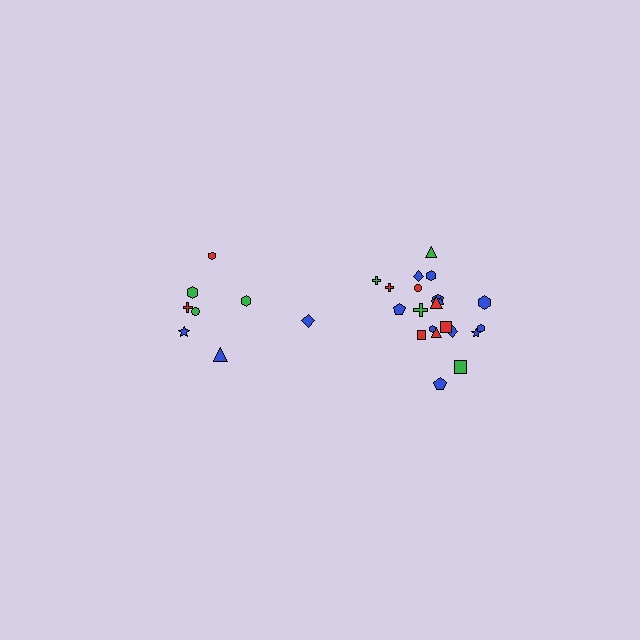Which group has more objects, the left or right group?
The right group.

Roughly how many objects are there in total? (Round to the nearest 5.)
Roughly 30 objects in total.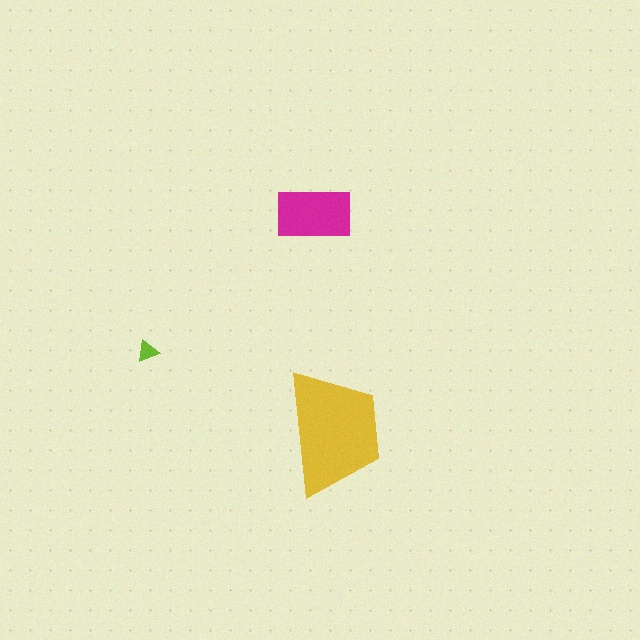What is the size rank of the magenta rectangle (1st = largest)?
2nd.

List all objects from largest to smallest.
The yellow trapezoid, the magenta rectangle, the lime triangle.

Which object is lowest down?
The yellow trapezoid is bottommost.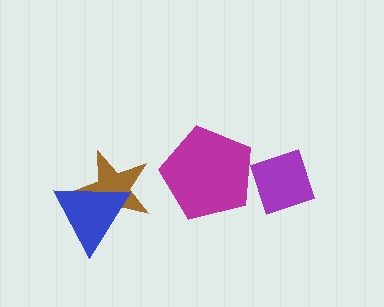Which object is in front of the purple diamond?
The magenta pentagon is in front of the purple diamond.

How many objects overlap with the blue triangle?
1 object overlaps with the blue triangle.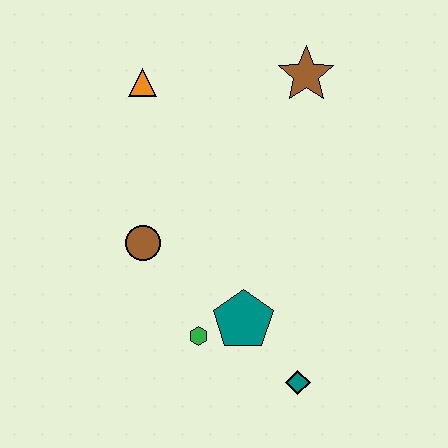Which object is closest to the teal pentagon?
The green hexagon is closest to the teal pentagon.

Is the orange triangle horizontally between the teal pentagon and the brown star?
No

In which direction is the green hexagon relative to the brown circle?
The green hexagon is below the brown circle.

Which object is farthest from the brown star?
The teal diamond is farthest from the brown star.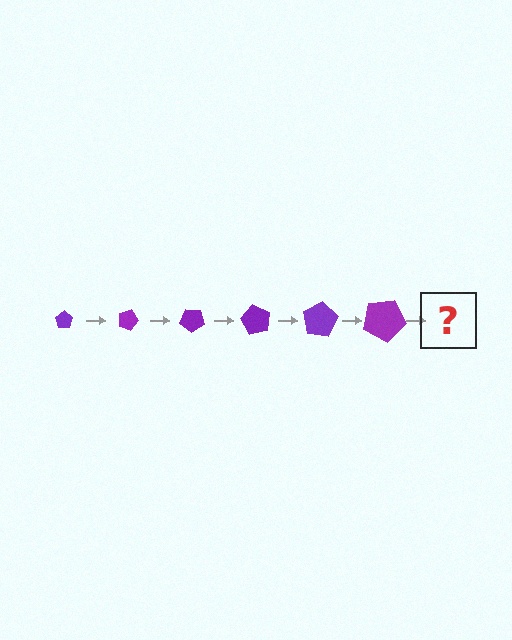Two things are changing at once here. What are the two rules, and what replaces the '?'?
The two rules are that the pentagon grows larger each step and it rotates 20 degrees each step. The '?' should be a pentagon, larger than the previous one and rotated 120 degrees from the start.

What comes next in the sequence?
The next element should be a pentagon, larger than the previous one and rotated 120 degrees from the start.